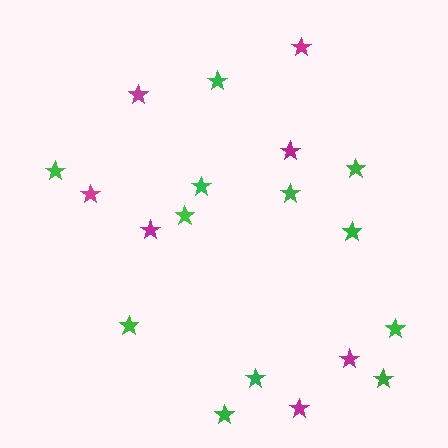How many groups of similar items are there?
There are 2 groups: one group of green stars (12) and one group of magenta stars (7).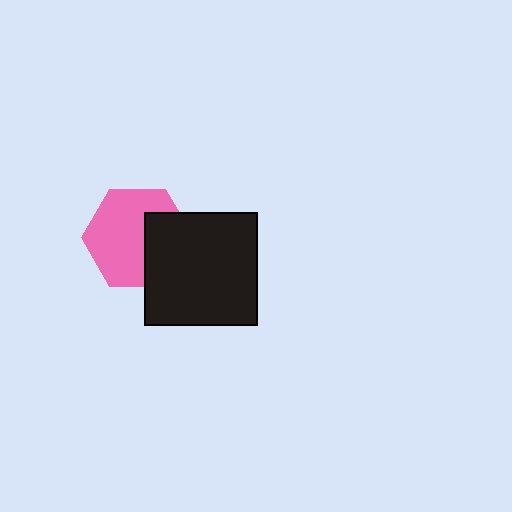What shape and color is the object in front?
The object in front is a black square.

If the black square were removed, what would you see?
You would see the complete pink hexagon.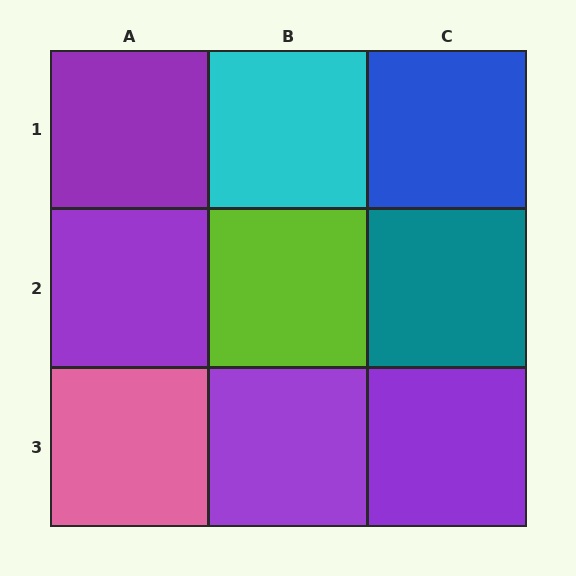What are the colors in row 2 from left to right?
Purple, lime, teal.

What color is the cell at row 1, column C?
Blue.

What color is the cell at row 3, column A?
Pink.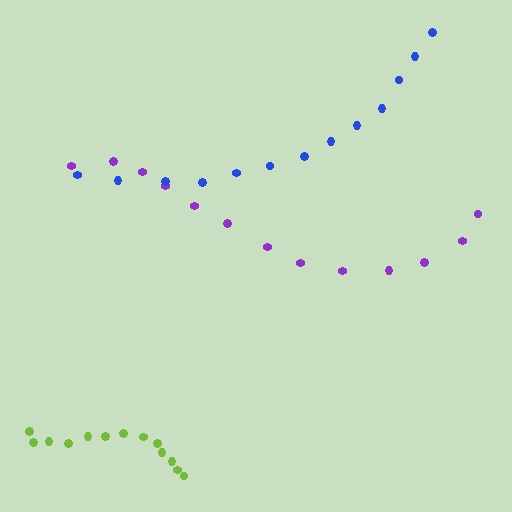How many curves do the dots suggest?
There are 3 distinct paths.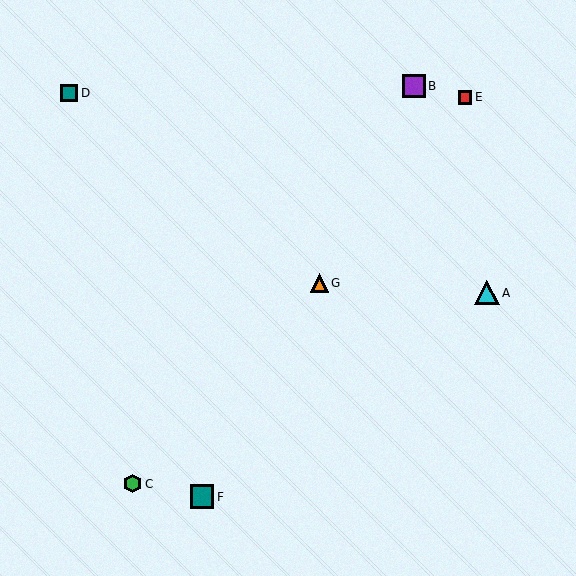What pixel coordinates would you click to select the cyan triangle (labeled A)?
Click at (487, 293) to select the cyan triangle A.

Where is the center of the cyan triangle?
The center of the cyan triangle is at (487, 293).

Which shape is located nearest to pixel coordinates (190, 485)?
The teal square (labeled F) at (202, 497) is nearest to that location.